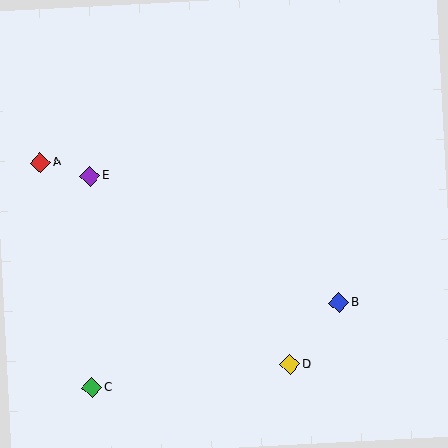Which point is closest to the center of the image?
Point B at (339, 303) is closest to the center.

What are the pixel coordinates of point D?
Point D is at (290, 364).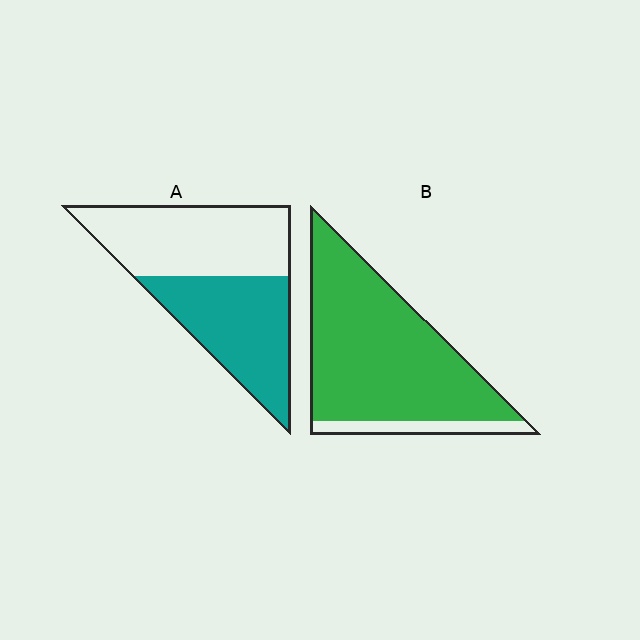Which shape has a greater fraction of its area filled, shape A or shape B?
Shape B.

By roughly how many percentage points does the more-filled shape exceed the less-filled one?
By roughly 40 percentage points (B over A).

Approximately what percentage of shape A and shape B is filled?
A is approximately 50% and B is approximately 90%.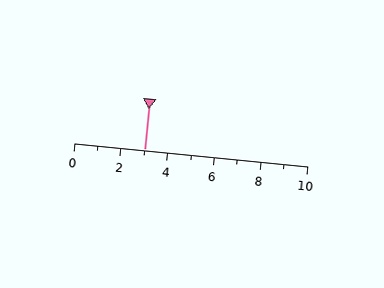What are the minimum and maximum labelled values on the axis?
The axis runs from 0 to 10.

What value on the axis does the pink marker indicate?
The marker indicates approximately 3.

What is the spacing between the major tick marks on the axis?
The major ticks are spaced 2 apart.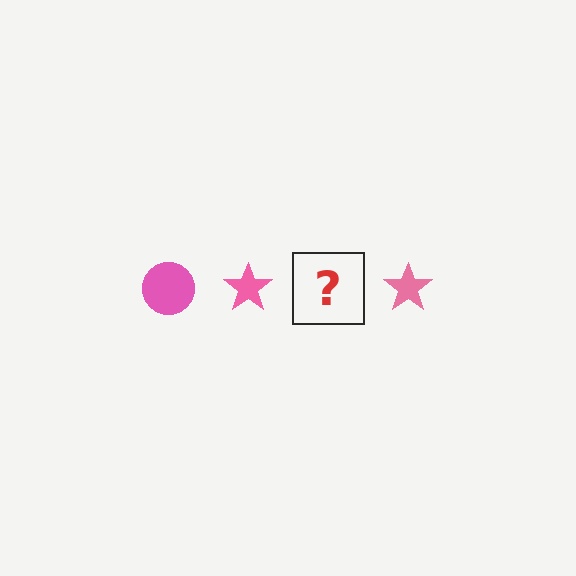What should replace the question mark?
The question mark should be replaced with a pink circle.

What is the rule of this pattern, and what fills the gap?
The rule is that the pattern cycles through circle, star shapes in pink. The gap should be filled with a pink circle.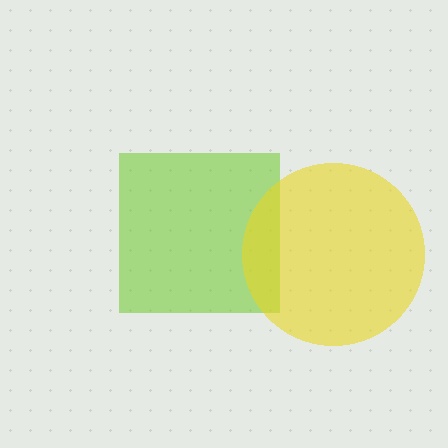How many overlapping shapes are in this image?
There are 2 overlapping shapes in the image.